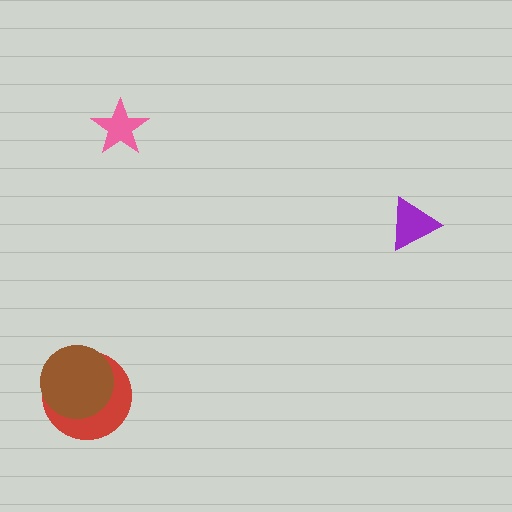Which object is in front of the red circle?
The brown circle is in front of the red circle.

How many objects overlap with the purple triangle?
0 objects overlap with the purple triangle.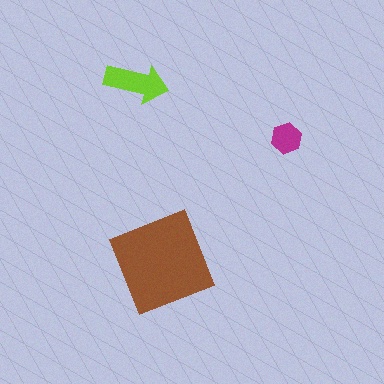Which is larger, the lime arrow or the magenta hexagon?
The lime arrow.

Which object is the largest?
The brown diamond.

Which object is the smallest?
The magenta hexagon.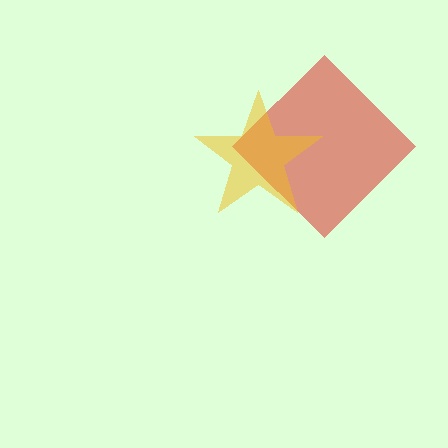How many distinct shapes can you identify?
There are 2 distinct shapes: a red diamond, a yellow star.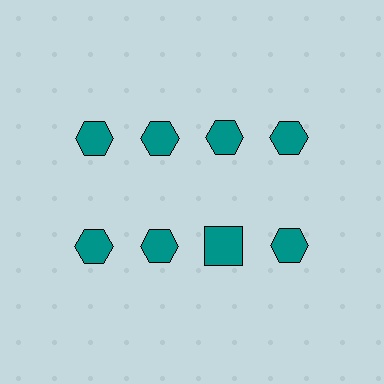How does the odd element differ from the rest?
It has a different shape: square instead of hexagon.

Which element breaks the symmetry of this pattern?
The teal square in the second row, center column breaks the symmetry. All other shapes are teal hexagons.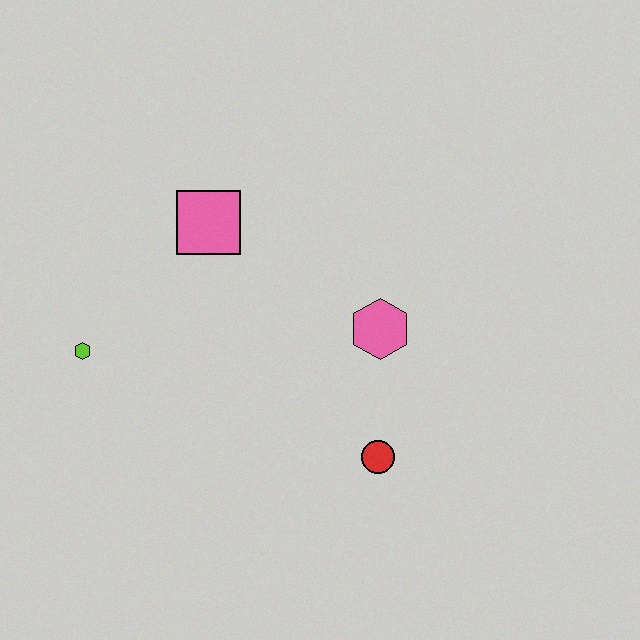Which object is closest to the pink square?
The lime hexagon is closest to the pink square.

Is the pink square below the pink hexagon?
No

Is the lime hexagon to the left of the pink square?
Yes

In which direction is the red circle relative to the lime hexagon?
The red circle is to the right of the lime hexagon.